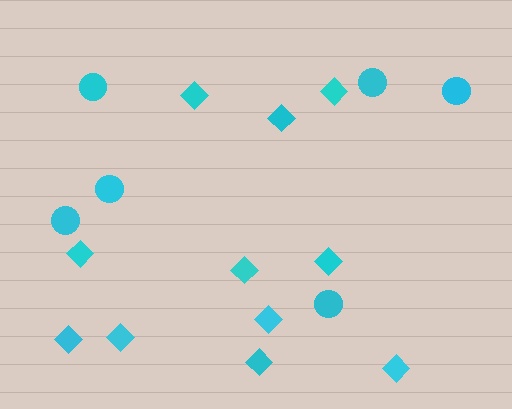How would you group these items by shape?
There are 2 groups: one group of diamonds (11) and one group of circles (6).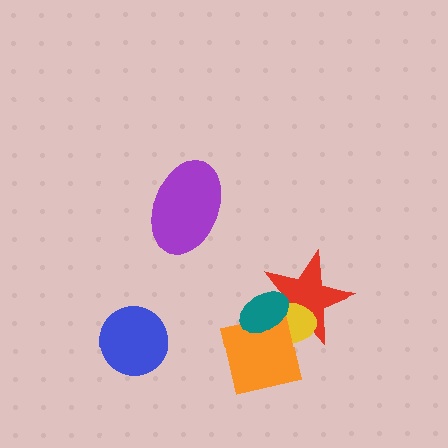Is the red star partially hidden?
Yes, it is partially covered by another shape.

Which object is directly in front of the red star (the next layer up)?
The yellow ellipse is directly in front of the red star.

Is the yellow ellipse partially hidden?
Yes, it is partially covered by another shape.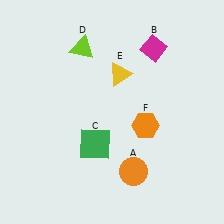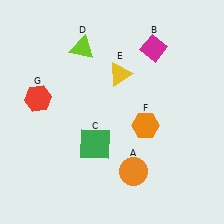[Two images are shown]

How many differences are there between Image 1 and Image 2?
There is 1 difference between the two images.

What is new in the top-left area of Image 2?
A red hexagon (G) was added in the top-left area of Image 2.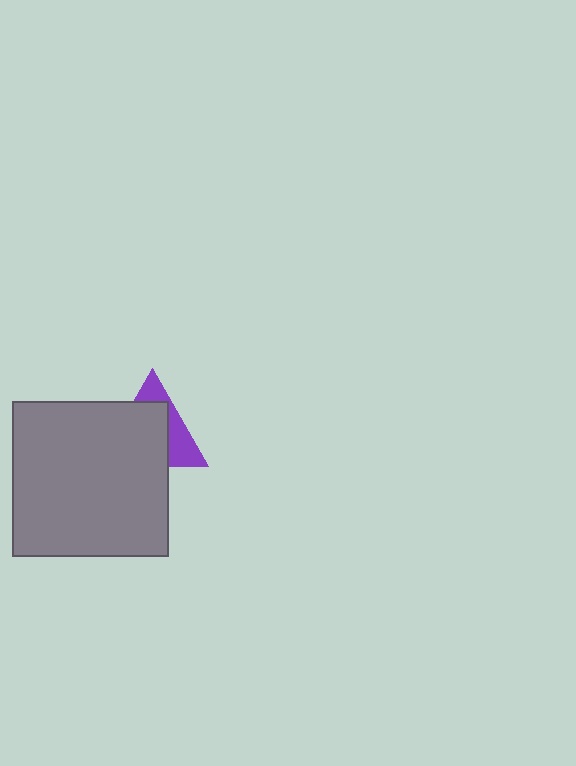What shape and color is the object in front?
The object in front is a gray square.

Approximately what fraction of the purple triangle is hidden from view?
Roughly 64% of the purple triangle is hidden behind the gray square.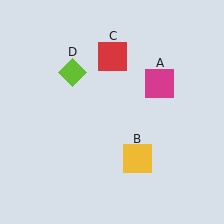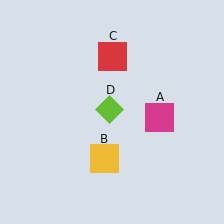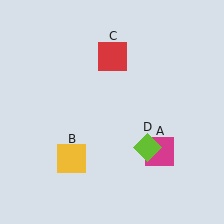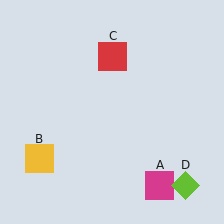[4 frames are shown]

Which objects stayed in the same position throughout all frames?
Red square (object C) remained stationary.